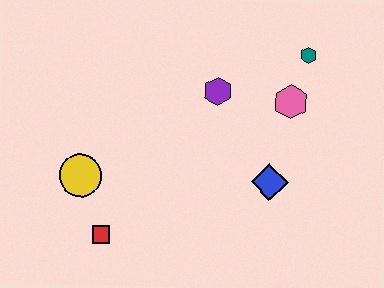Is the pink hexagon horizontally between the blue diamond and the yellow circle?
No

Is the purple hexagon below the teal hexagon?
Yes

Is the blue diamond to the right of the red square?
Yes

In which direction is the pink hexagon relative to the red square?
The pink hexagon is to the right of the red square.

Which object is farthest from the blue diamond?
The yellow circle is farthest from the blue diamond.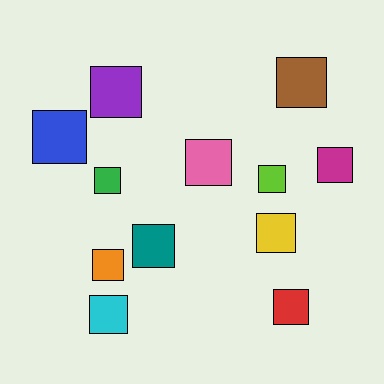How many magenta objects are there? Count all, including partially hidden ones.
There is 1 magenta object.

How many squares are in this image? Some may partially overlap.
There are 12 squares.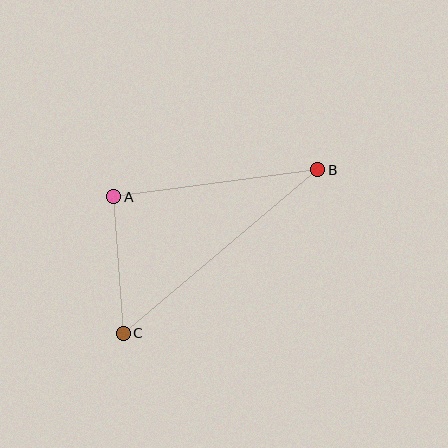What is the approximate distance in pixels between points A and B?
The distance between A and B is approximately 206 pixels.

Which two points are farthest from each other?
Points B and C are farthest from each other.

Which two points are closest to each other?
Points A and C are closest to each other.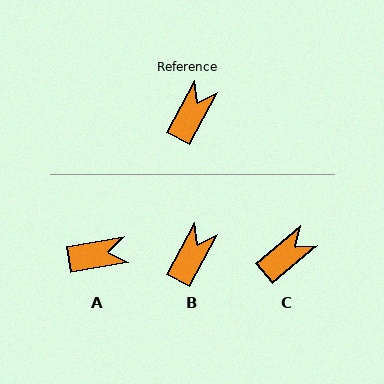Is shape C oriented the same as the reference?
No, it is off by about 22 degrees.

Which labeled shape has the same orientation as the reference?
B.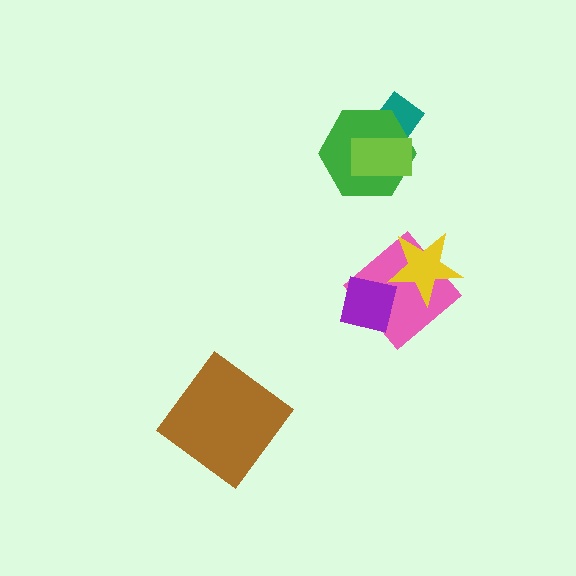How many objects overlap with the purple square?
1 object overlaps with the purple square.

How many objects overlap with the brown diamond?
0 objects overlap with the brown diamond.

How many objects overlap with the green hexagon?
2 objects overlap with the green hexagon.